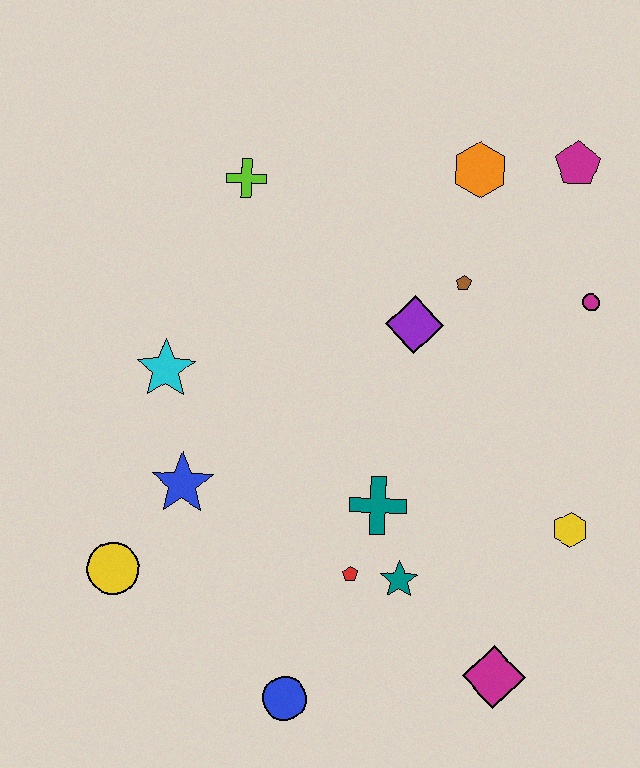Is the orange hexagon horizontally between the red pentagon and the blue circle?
No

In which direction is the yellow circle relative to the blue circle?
The yellow circle is to the left of the blue circle.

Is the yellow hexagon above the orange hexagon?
No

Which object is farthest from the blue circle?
The magenta pentagon is farthest from the blue circle.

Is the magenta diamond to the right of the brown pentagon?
Yes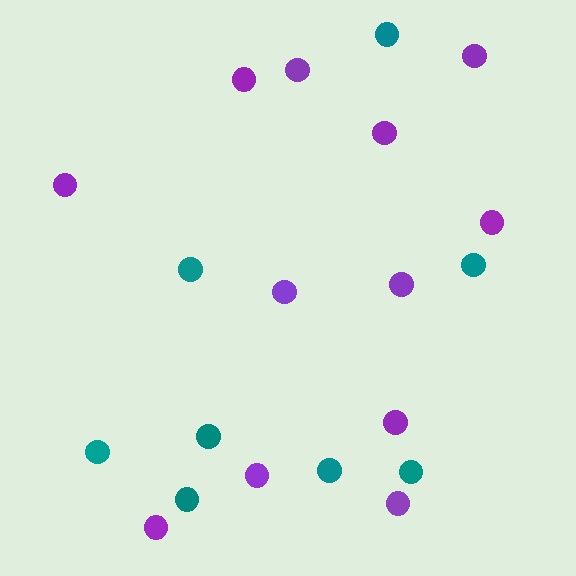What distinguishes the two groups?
There are 2 groups: one group of teal circles (8) and one group of purple circles (12).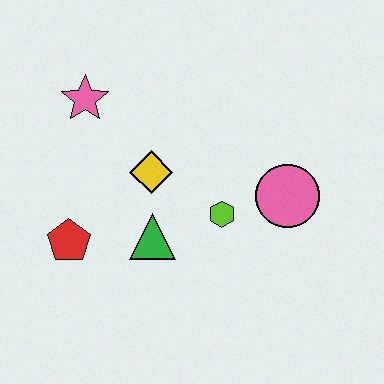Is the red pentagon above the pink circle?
No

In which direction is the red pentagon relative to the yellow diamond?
The red pentagon is to the left of the yellow diamond.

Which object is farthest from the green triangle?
The pink star is farthest from the green triangle.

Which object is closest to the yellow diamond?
The green triangle is closest to the yellow diamond.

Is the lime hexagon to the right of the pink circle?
No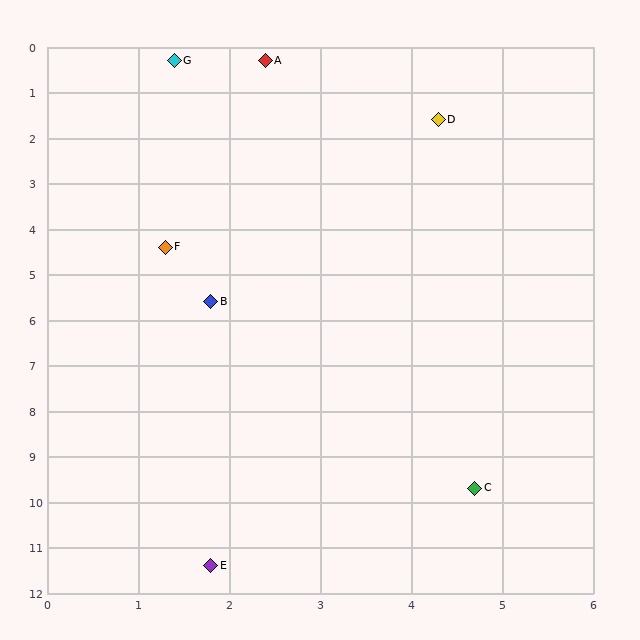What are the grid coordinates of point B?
Point B is at approximately (1.8, 5.6).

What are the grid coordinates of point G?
Point G is at approximately (1.4, 0.3).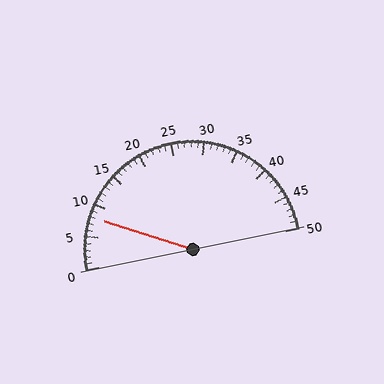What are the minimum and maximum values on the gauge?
The gauge ranges from 0 to 50.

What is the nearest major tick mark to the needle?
The nearest major tick mark is 10.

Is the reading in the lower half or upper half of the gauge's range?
The reading is in the lower half of the range (0 to 50).